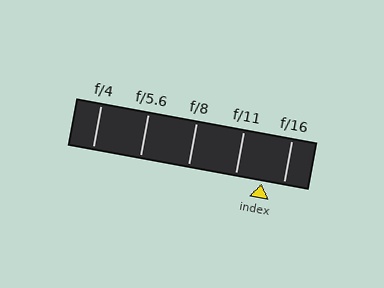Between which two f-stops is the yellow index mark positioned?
The index mark is between f/11 and f/16.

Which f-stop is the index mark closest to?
The index mark is closest to f/16.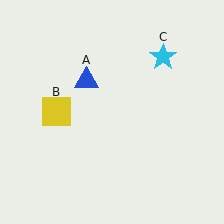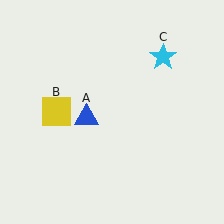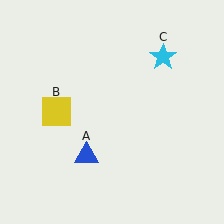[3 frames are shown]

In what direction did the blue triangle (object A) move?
The blue triangle (object A) moved down.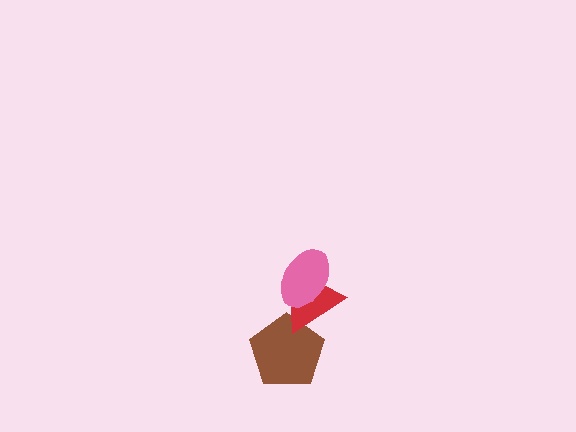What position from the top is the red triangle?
The red triangle is 2nd from the top.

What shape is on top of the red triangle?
The pink ellipse is on top of the red triangle.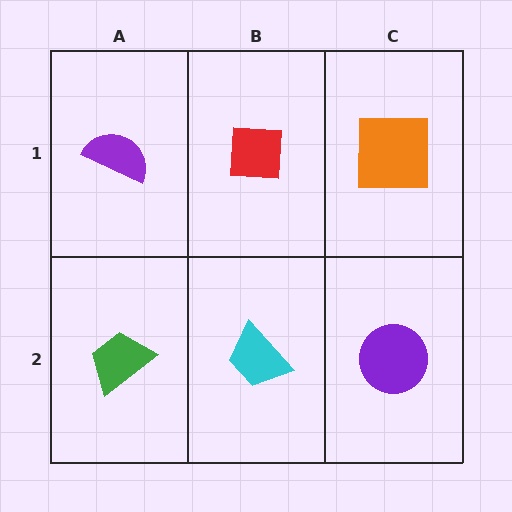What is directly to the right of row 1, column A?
A red square.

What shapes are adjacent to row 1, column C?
A purple circle (row 2, column C), a red square (row 1, column B).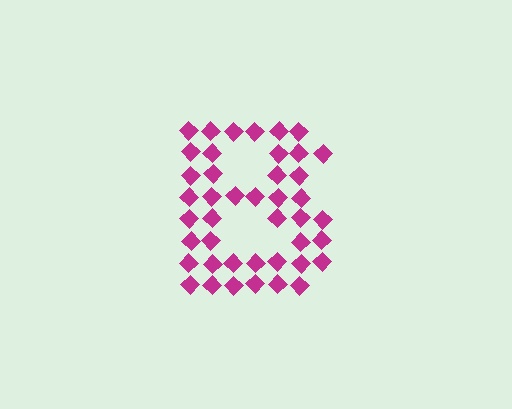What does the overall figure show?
The overall figure shows the letter B.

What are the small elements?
The small elements are diamonds.